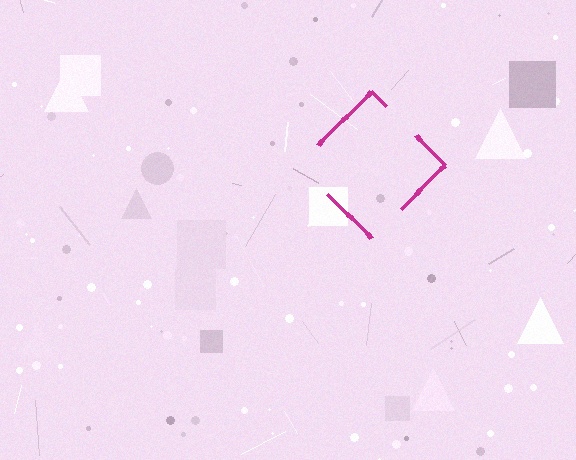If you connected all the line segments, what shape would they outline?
They would outline a diamond.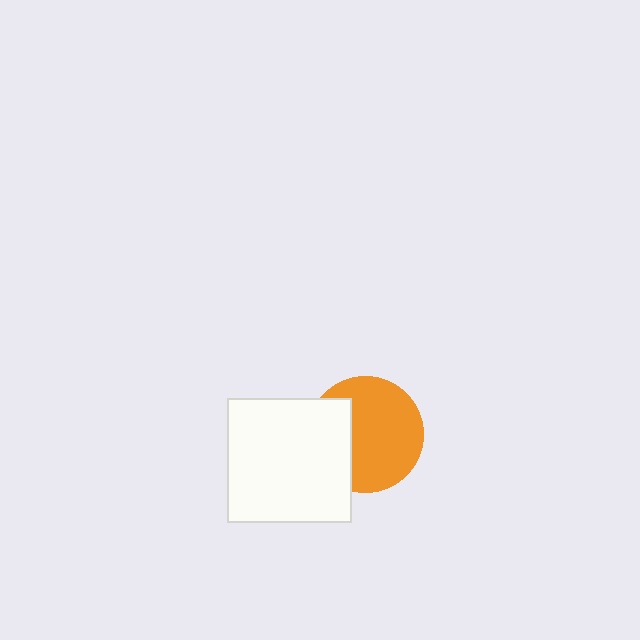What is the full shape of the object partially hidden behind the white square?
The partially hidden object is an orange circle.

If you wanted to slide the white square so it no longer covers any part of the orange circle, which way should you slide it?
Slide it left — that is the most direct way to separate the two shapes.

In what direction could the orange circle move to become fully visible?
The orange circle could move right. That would shift it out from behind the white square entirely.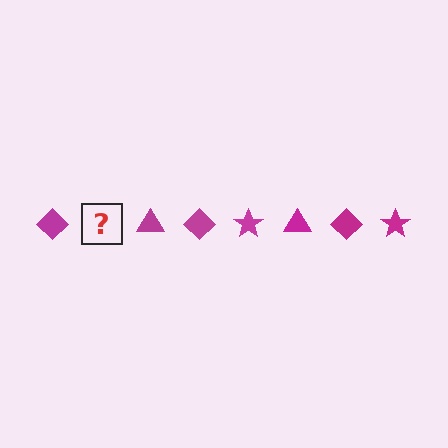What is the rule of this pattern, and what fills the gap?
The rule is that the pattern cycles through diamond, star, triangle shapes in magenta. The gap should be filled with a magenta star.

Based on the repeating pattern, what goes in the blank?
The blank should be a magenta star.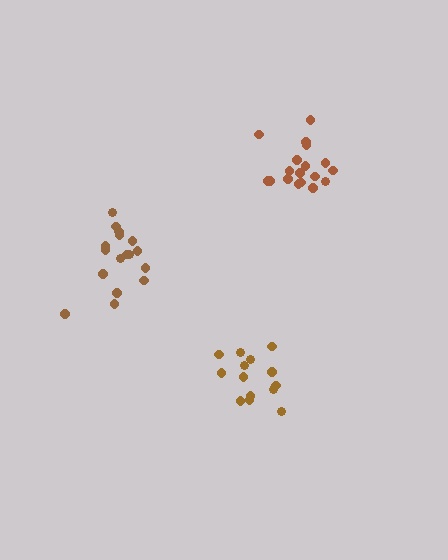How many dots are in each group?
Group 1: 17 dots, Group 2: 18 dots, Group 3: 14 dots (49 total).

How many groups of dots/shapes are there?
There are 3 groups.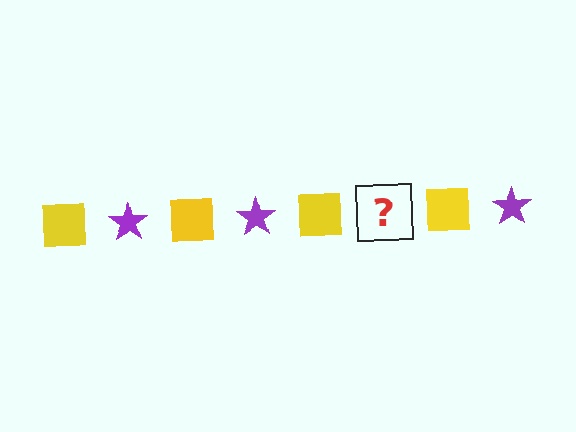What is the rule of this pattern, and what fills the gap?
The rule is that the pattern alternates between yellow square and purple star. The gap should be filled with a purple star.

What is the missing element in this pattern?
The missing element is a purple star.